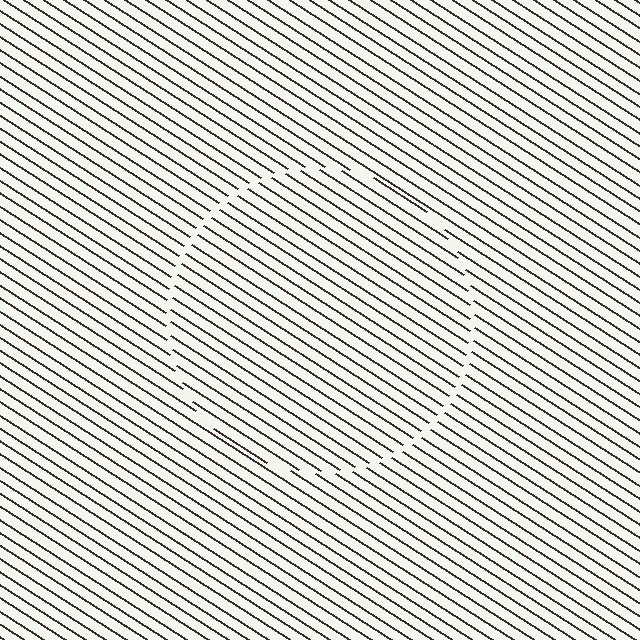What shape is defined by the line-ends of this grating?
An illusory circle. The interior of the shape contains the same grating, shifted by half a period — the contour is defined by the phase discontinuity where line-ends from the inner and outer gratings abut.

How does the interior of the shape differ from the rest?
The interior of the shape contains the same grating, shifted by half a period — the contour is defined by the phase discontinuity where line-ends from the inner and outer gratings abut.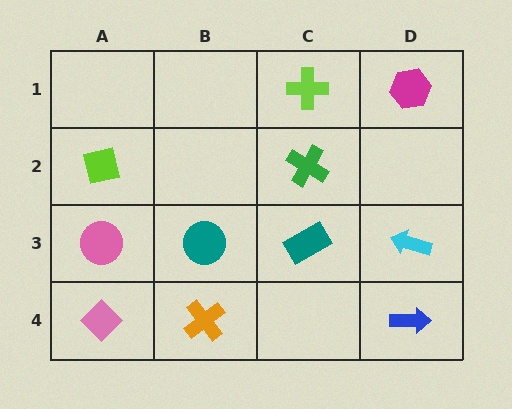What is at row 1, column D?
A magenta hexagon.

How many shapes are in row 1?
2 shapes.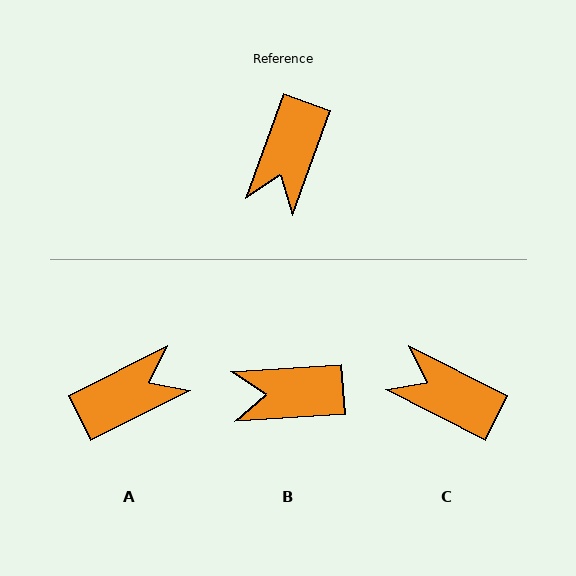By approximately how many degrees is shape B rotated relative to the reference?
Approximately 66 degrees clockwise.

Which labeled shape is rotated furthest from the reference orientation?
A, about 137 degrees away.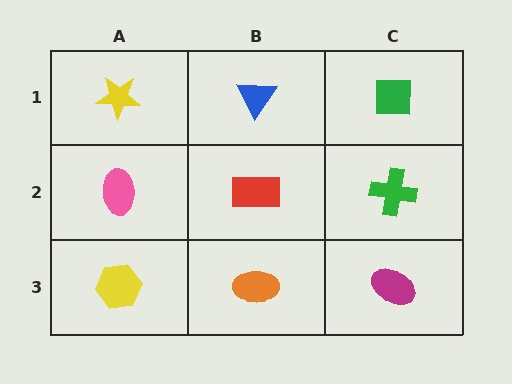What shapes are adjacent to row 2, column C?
A green square (row 1, column C), a magenta ellipse (row 3, column C), a red rectangle (row 2, column B).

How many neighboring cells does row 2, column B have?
4.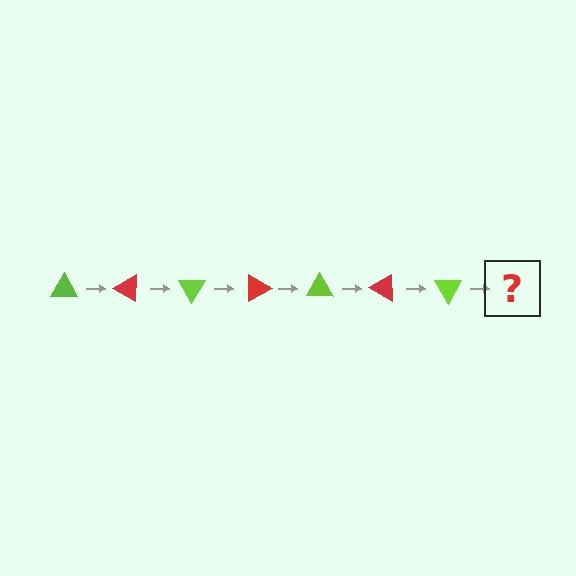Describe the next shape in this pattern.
It should be a red triangle, rotated 210 degrees from the start.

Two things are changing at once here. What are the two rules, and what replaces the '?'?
The two rules are that it rotates 30 degrees each step and the color cycles through lime and red. The '?' should be a red triangle, rotated 210 degrees from the start.